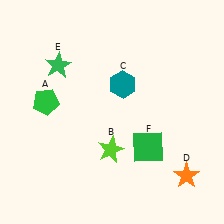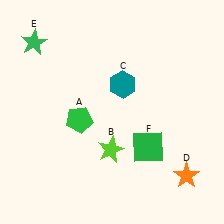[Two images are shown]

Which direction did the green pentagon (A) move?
The green pentagon (A) moved right.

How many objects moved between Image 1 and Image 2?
2 objects moved between the two images.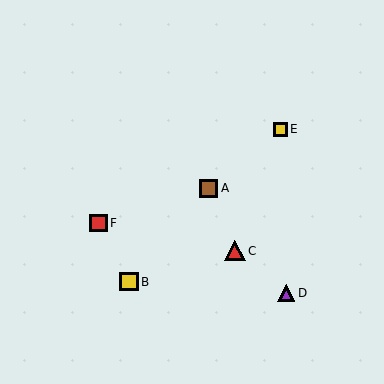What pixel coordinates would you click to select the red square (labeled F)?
Click at (98, 223) to select the red square F.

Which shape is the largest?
The red triangle (labeled C) is the largest.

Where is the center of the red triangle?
The center of the red triangle is at (235, 251).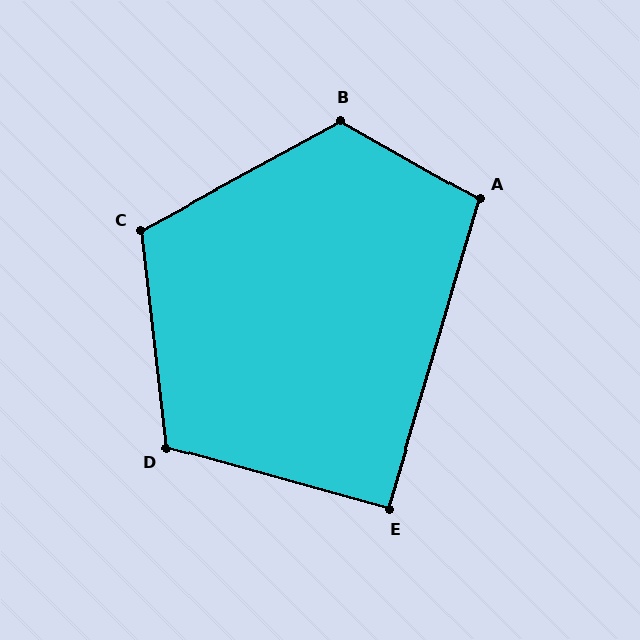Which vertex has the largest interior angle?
B, at approximately 122 degrees.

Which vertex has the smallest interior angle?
E, at approximately 91 degrees.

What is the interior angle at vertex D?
Approximately 112 degrees (obtuse).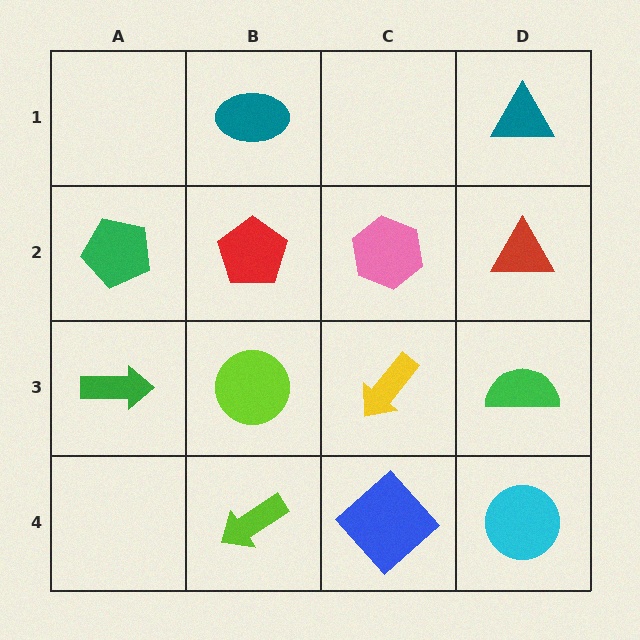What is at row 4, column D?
A cyan circle.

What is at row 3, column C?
A yellow arrow.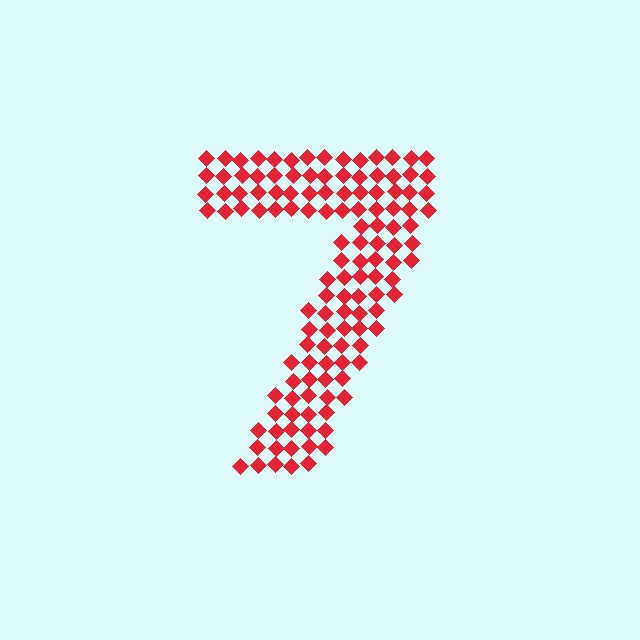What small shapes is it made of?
It is made of small diamonds.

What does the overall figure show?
The overall figure shows the digit 7.